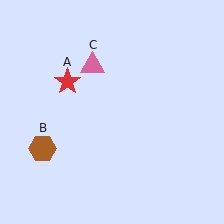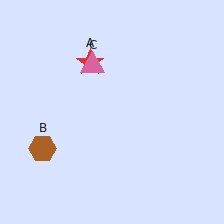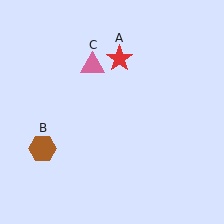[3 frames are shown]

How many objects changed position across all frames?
1 object changed position: red star (object A).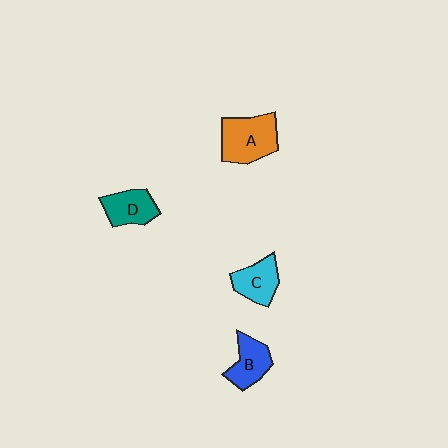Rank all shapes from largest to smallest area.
From largest to smallest: A (orange), D (teal), C (cyan), B (blue).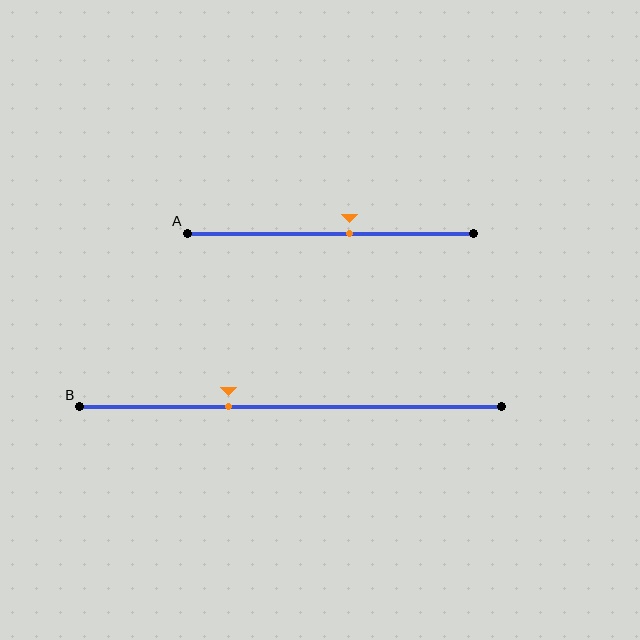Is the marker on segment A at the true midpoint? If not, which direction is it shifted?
No, the marker on segment A is shifted to the right by about 7% of the segment length.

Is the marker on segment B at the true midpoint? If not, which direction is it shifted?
No, the marker on segment B is shifted to the left by about 15% of the segment length.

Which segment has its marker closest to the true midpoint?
Segment A has its marker closest to the true midpoint.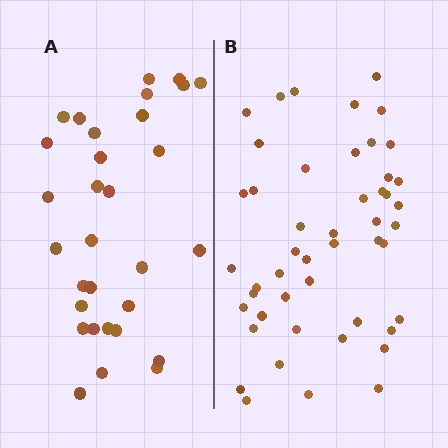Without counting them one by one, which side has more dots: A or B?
Region B (the right region) has more dots.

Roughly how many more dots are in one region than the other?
Region B has approximately 15 more dots than region A.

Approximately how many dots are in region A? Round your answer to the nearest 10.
About 30 dots. (The exact count is 31, which rounds to 30.)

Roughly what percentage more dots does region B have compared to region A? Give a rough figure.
About 55% more.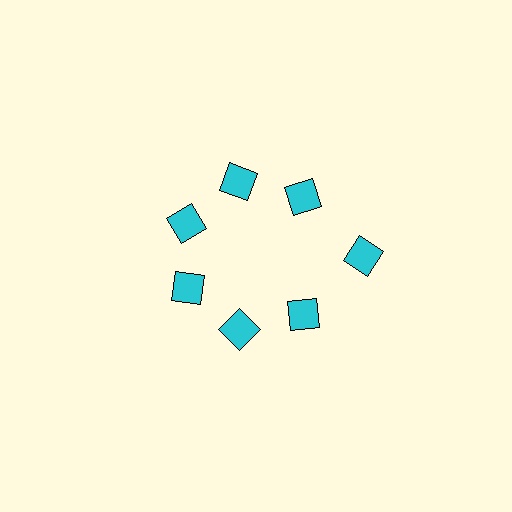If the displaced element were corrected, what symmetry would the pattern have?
It would have 7-fold rotational symmetry — the pattern would map onto itself every 51 degrees.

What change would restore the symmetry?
The symmetry would be restored by moving it inward, back onto the ring so that all 7 diamonds sit at equal angles and equal distance from the center.